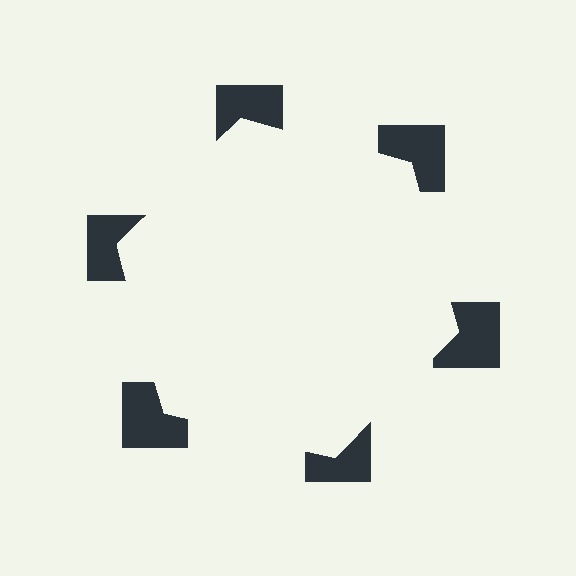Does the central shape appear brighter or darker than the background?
It typically appears slightly brighter than the background, even though no actual brightness change is drawn.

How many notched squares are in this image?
There are 6 — one at each vertex of the illusory hexagon.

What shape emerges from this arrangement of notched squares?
An illusory hexagon — its edges are inferred from the aligned wedge cuts in the notched squares, not physically drawn.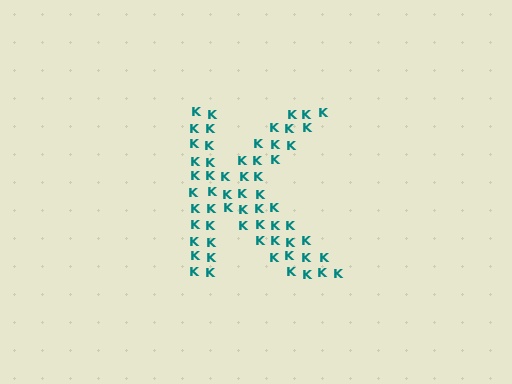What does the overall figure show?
The overall figure shows the letter K.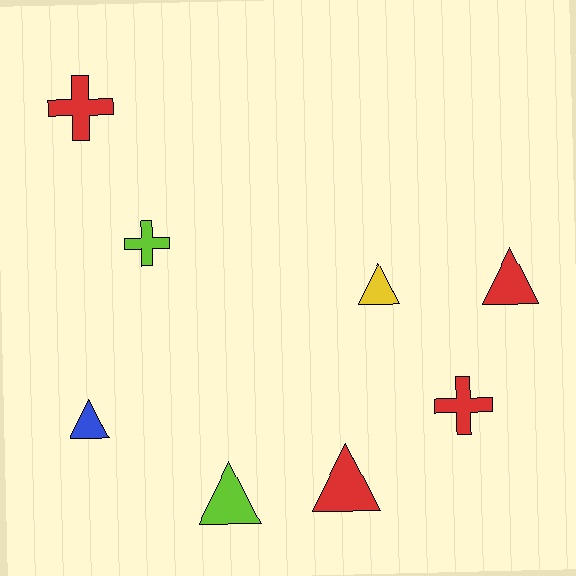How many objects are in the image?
There are 8 objects.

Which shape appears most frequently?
Triangle, with 5 objects.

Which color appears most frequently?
Red, with 4 objects.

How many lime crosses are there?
There is 1 lime cross.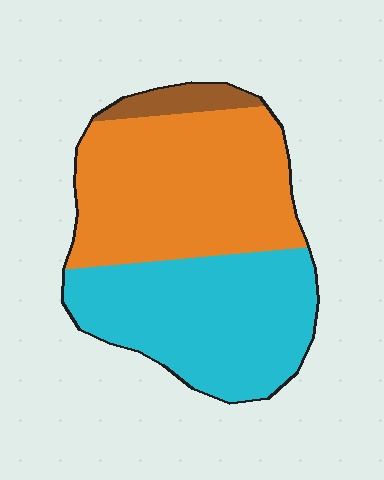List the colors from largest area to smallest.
From largest to smallest: orange, cyan, brown.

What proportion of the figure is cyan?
Cyan covers about 45% of the figure.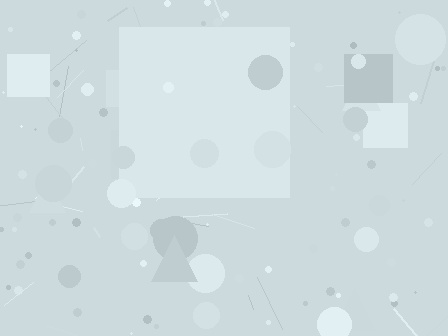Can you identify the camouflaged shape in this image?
The camouflaged shape is a square.